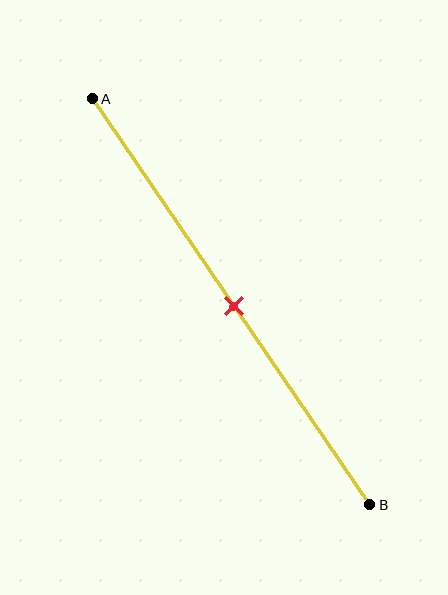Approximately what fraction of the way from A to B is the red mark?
The red mark is approximately 50% of the way from A to B.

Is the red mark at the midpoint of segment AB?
Yes, the mark is approximately at the midpoint.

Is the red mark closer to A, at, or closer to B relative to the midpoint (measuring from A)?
The red mark is approximately at the midpoint of segment AB.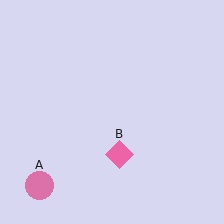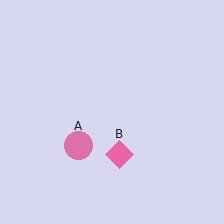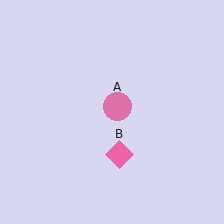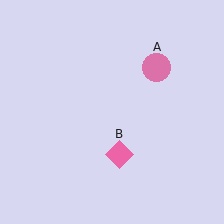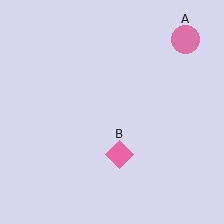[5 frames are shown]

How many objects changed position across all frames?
1 object changed position: pink circle (object A).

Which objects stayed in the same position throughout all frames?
Pink diamond (object B) remained stationary.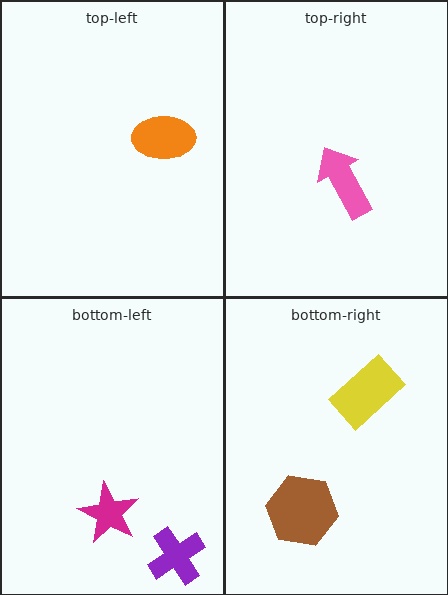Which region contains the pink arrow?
The top-right region.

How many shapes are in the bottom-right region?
2.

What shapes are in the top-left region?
The orange ellipse.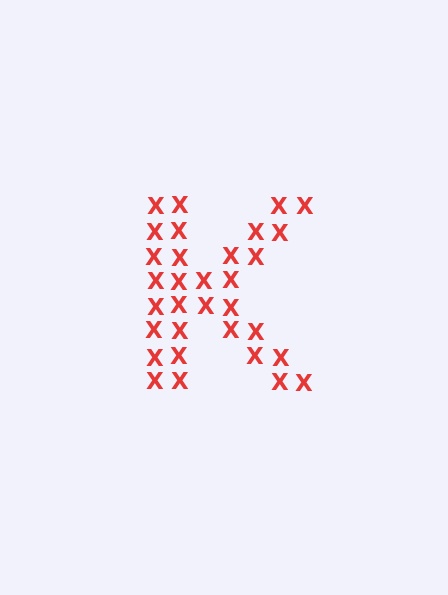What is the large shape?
The large shape is the letter K.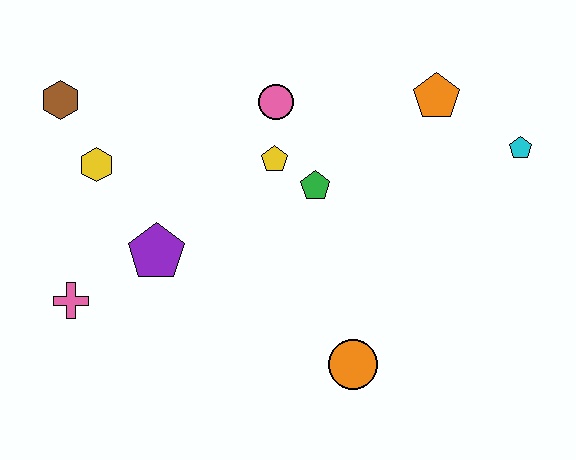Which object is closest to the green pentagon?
The yellow pentagon is closest to the green pentagon.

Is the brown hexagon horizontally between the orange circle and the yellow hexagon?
No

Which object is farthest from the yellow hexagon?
The cyan pentagon is farthest from the yellow hexagon.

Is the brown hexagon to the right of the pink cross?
No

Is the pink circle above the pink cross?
Yes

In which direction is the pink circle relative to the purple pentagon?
The pink circle is above the purple pentagon.